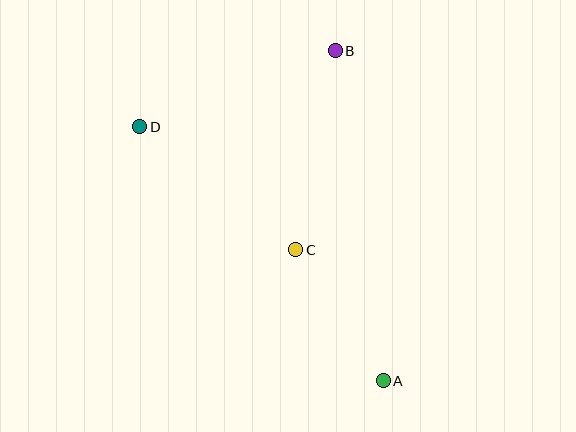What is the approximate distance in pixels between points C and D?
The distance between C and D is approximately 199 pixels.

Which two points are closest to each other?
Points A and C are closest to each other.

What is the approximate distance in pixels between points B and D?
The distance between B and D is approximately 210 pixels.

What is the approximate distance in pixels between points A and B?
The distance between A and B is approximately 333 pixels.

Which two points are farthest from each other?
Points A and D are farthest from each other.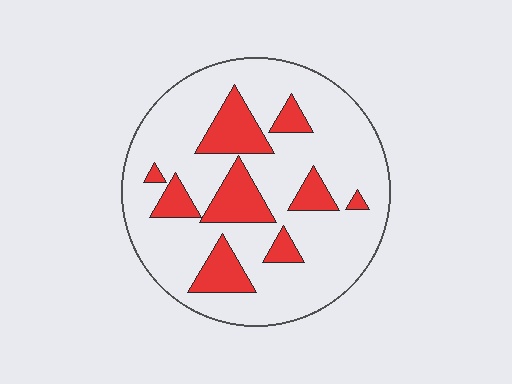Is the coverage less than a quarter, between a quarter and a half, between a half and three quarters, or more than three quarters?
Less than a quarter.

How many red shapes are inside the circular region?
9.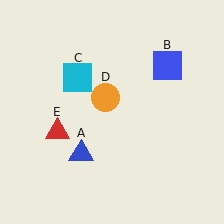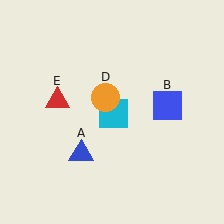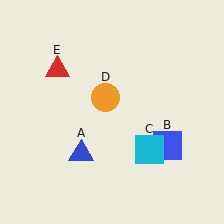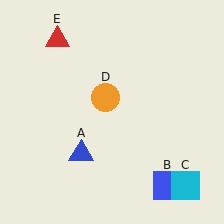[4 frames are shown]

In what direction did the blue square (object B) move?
The blue square (object B) moved down.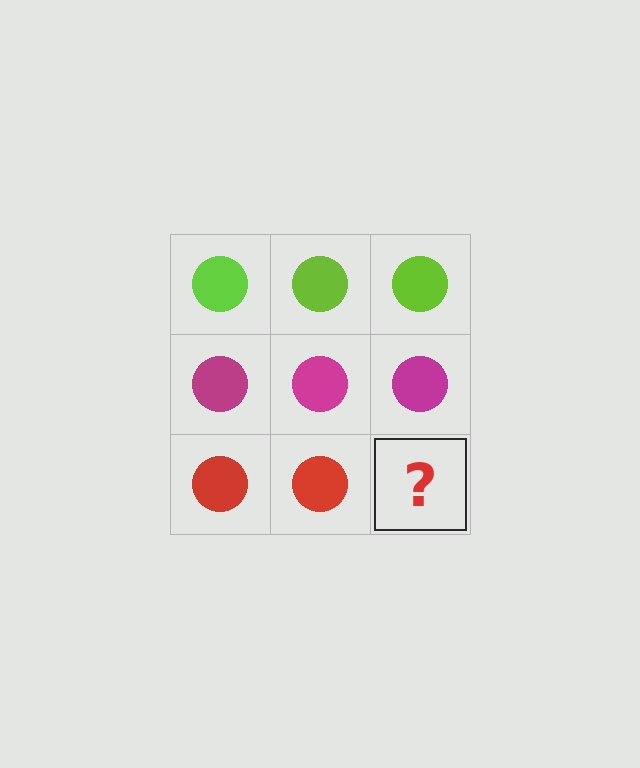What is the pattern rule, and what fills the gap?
The rule is that each row has a consistent color. The gap should be filled with a red circle.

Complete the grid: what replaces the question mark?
The question mark should be replaced with a red circle.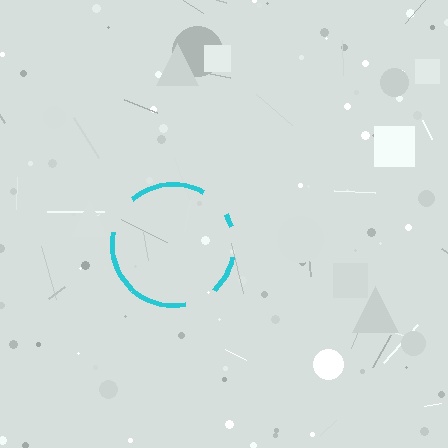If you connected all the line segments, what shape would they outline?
They would outline a circle.